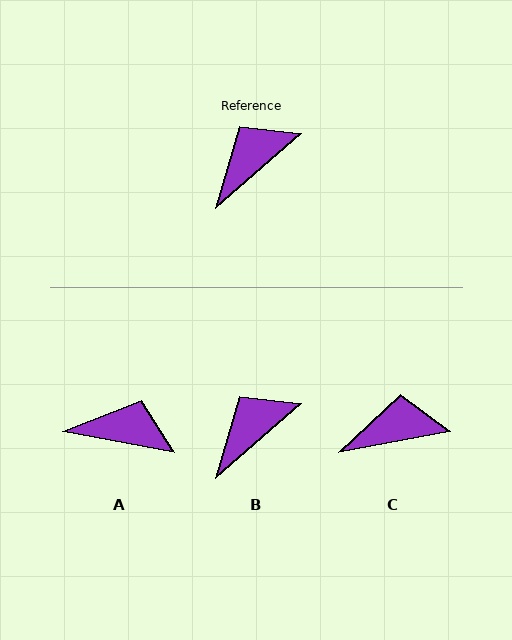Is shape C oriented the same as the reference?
No, it is off by about 31 degrees.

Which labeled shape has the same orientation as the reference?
B.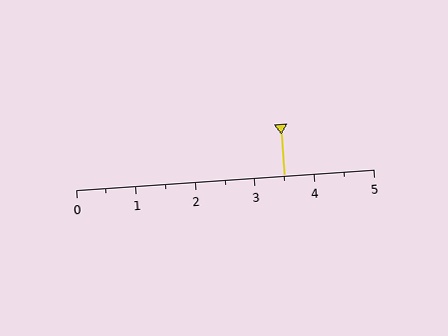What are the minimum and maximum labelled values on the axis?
The axis runs from 0 to 5.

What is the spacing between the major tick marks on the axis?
The major ticks are spaced 1 apart.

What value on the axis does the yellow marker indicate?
The marker indicates approximately 3.5.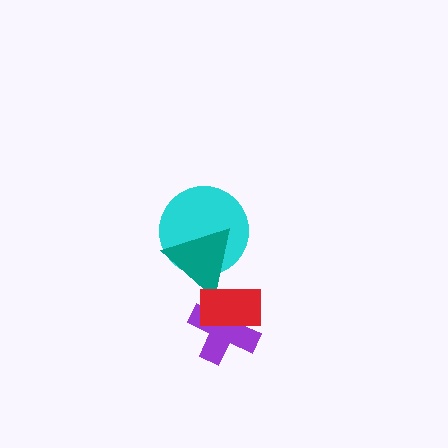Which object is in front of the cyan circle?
The teal triangle is in front of the cyan circle.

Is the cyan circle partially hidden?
Yes, it is partially covered by another shape.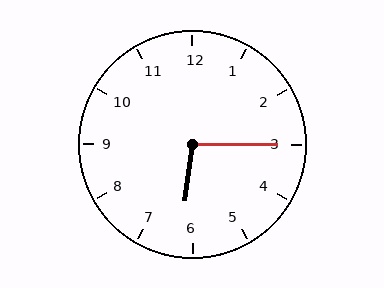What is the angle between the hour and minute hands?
Approximately 98 degrees.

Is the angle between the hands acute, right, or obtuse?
It is obtuse.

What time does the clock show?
6:15.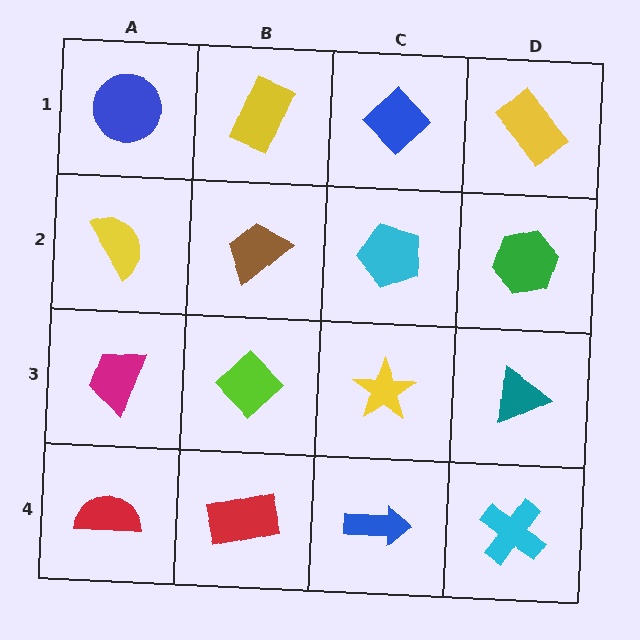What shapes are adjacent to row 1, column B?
A brown trapezoid (row 2, column B), a blue circle (row 1, column A), a blue diamond (row 1, column C).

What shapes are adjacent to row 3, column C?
A cyan pentagon (row 2, column C), a blue arrow (row 4, column C), a lime diamond (row 3, column B), a teal triangle (row 3, column D).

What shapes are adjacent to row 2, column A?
A blue circle (row 1, column A), a magenta trapezoid (row 3, column A), a brown trapezoid (row 2, column B).